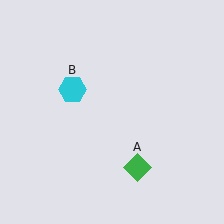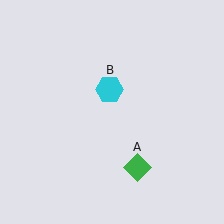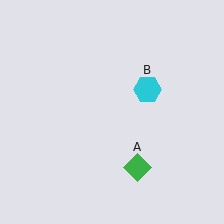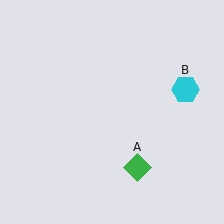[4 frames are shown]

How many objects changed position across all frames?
1 object changed position: cyan hexagon (object B).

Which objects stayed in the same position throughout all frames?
Green diamond (object A) remained stationary.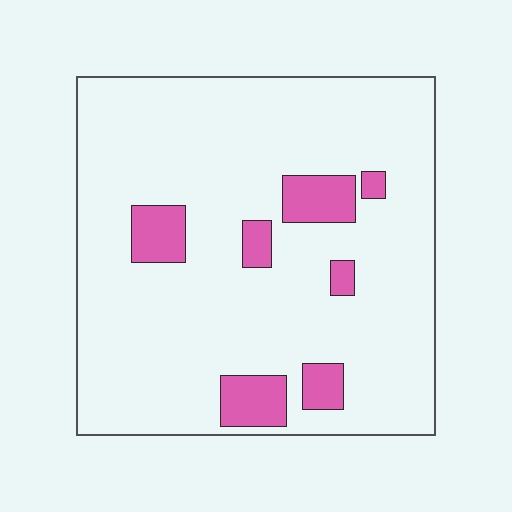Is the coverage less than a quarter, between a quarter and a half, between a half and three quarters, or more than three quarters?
Less than a quarter.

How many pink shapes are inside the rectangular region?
7.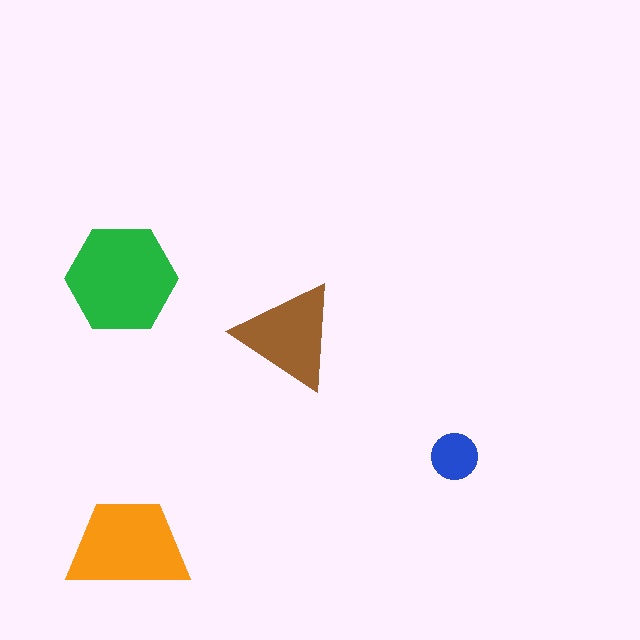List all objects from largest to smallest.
The green hexagon, the orange trapezoid, the brown triangle, the blue circle.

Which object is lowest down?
The orange trapezoid is bottommost.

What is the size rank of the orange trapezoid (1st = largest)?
2nd.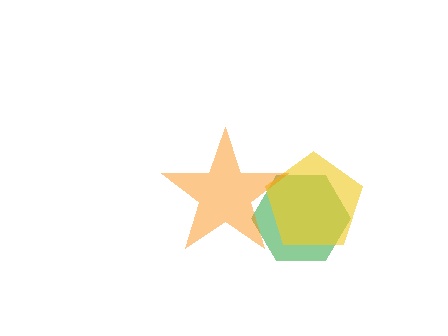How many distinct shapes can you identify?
There are 3 distinct shapes: a green hexagon, a yellow pentagon, an orange star.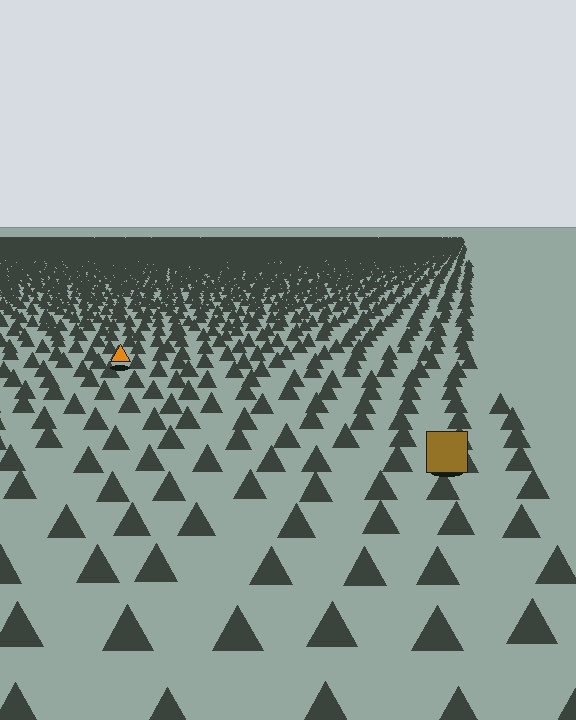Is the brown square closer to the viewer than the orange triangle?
Yes. The brown square is closer — you can tell from the texture gradient: the ground texture is coarser near it.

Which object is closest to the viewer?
The brown square is closest. The texture marks near it are larger and more spread out.